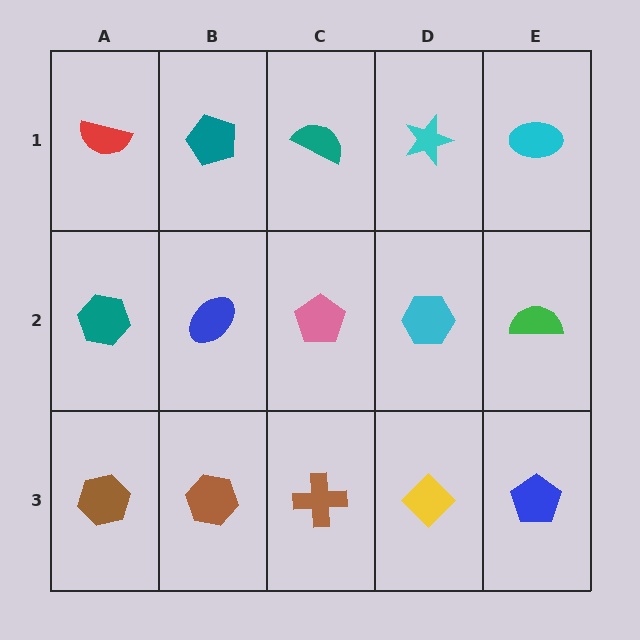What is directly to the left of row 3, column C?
A brown hexagon.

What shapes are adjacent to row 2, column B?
A teal pentagon (row 1, column B), a brown hexagon (row 3, column B), a teal hexagon (row 2, column A), a pink pentagon (row 2, column C).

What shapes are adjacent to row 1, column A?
A teal hexagon (row 2, column A), a teal pentagon (row 1, column B).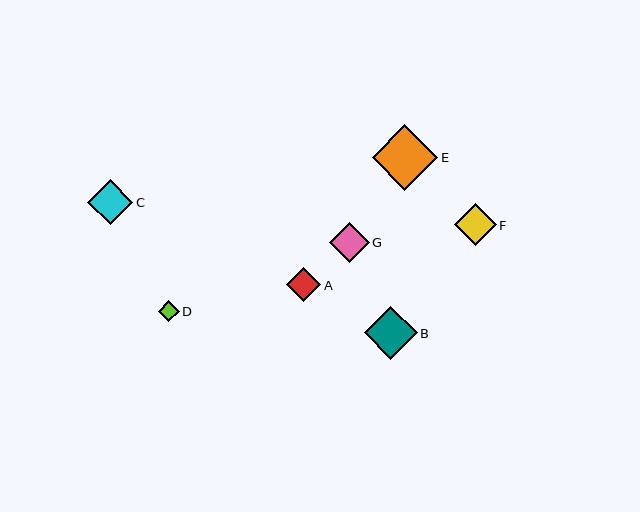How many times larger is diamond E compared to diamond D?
Diamond E is approximately 3.1 times the size of diamond D.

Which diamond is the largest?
Diamond E is the largest with a size of approximately 66 pixels.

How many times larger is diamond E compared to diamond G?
Diamond E is approximately 1.7 times the size of diamond G.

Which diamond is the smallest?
Diamond D is the smallest with a size of approximately 21 pixels.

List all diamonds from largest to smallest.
From largest to smallest: E, B, C, F, G, A, D.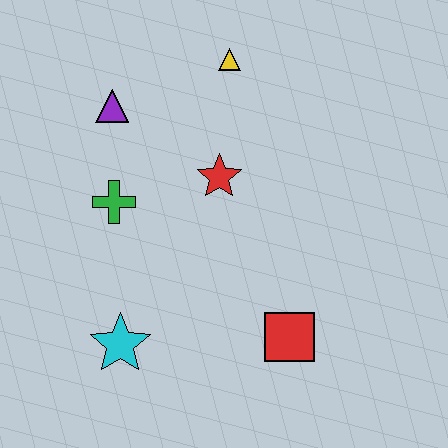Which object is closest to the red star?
The green cross is closest to the red star.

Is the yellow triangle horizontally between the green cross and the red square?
Yes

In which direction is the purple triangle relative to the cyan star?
The purple triangle is above the cyan star.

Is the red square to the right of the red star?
Yes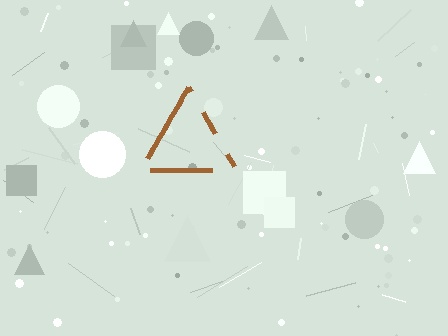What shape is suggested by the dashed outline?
The dashed outline suggests a triangle.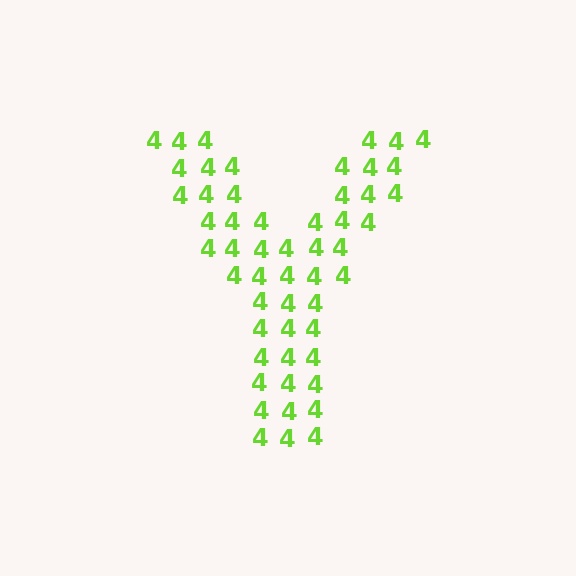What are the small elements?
The small elements are digit 4's.